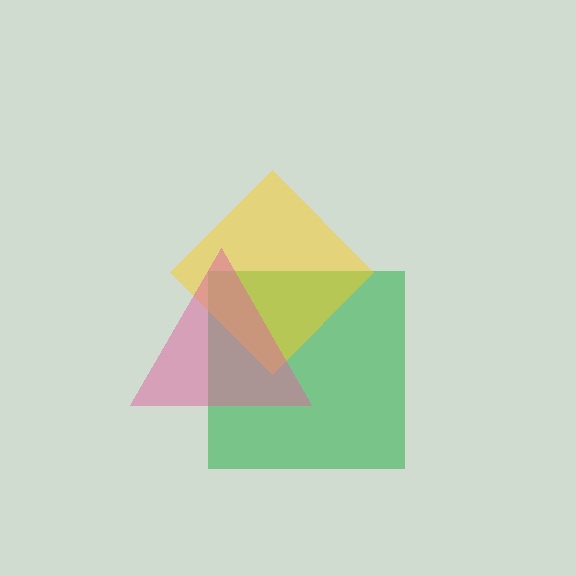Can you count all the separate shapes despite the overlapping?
Yes, there are 3 separate shapes.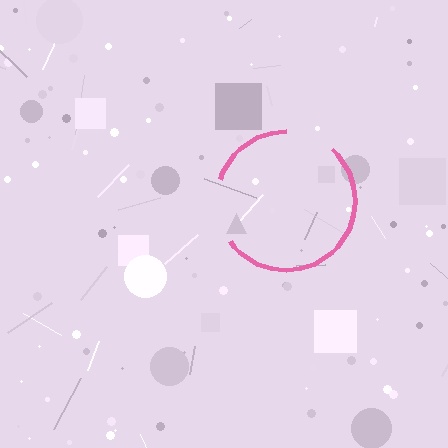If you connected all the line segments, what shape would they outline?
They would outline a circle.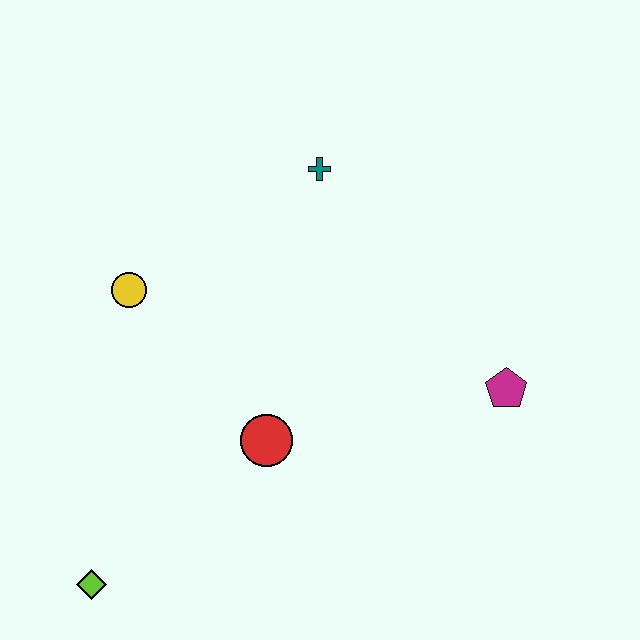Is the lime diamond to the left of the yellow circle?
Yes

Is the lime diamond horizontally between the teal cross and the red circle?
No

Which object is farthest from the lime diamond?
The teal cross is farthest from the lime diamond.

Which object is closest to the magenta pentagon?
The red circle is closest to the magenta pentagon.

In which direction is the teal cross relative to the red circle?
The teal cross is above the red circle.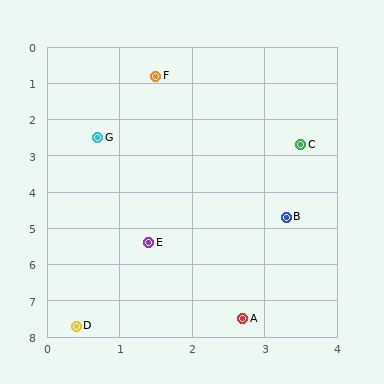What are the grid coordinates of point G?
Point G is at approximately (0.7, 2.5).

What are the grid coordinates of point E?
Point E is at approximately (1.4, 5.4).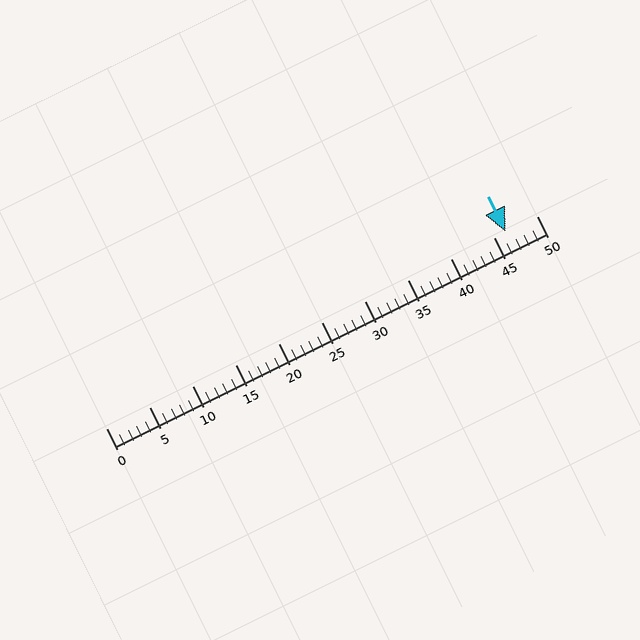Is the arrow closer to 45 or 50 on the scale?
The arrow is closer to 45.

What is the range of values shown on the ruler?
The ruler shows values from 0 to 50.